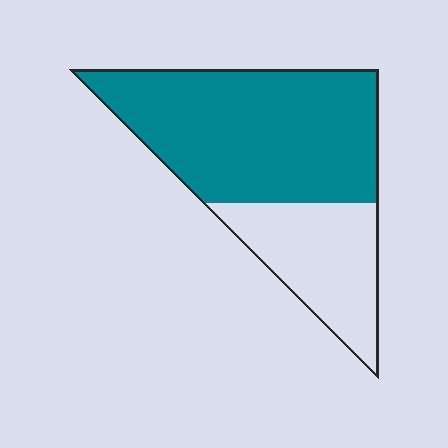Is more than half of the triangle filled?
Yes.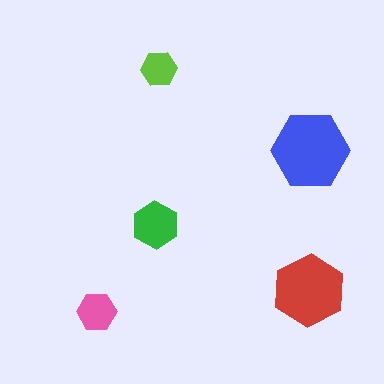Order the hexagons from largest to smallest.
the blue one, the red one, the green one, the pink one, the lime one.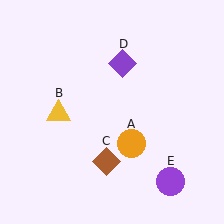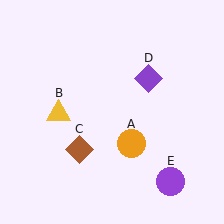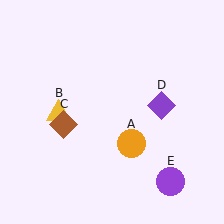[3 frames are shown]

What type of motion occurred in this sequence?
The brown diamond (object C), purple diamond (object D) rotated clockwise around the center of the scene.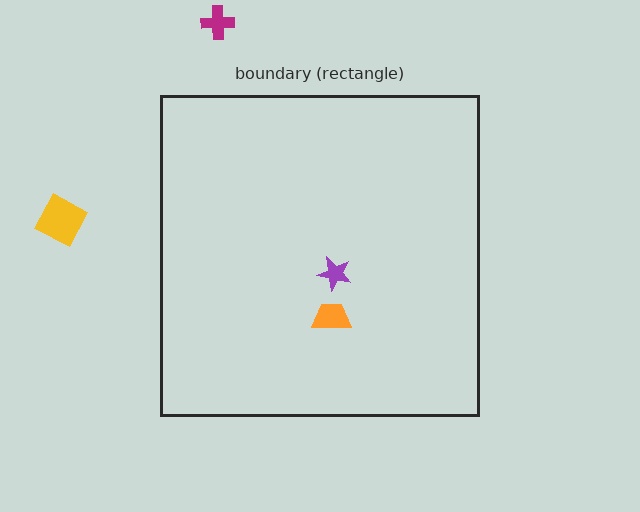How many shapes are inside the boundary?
2 inside, 2 outside.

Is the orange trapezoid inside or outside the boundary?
Inside.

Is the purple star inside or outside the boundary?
Inside.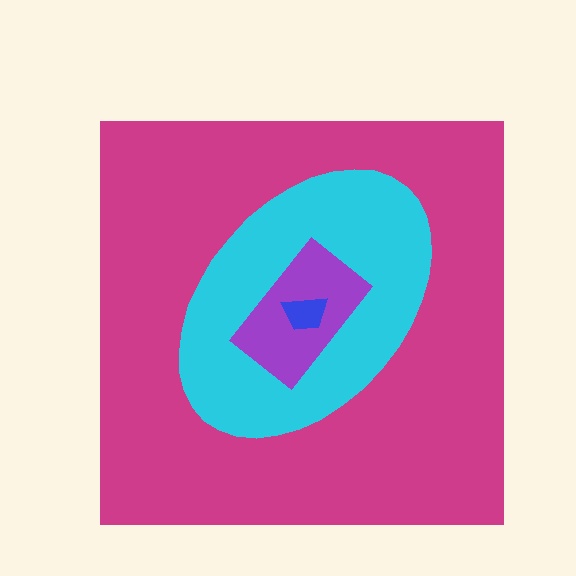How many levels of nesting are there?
4.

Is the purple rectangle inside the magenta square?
Yes.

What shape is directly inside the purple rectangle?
The blue trapezoid.